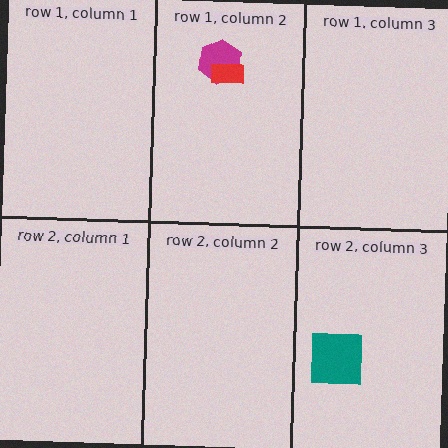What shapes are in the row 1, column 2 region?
The magenta hexagon, the red rectangle.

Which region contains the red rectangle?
The row 1, column 2 region.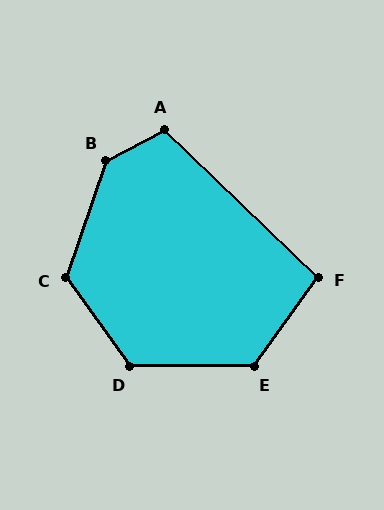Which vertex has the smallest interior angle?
F, at approximately 98 degrees.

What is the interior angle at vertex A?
Approximately 109 degrees (obtuse).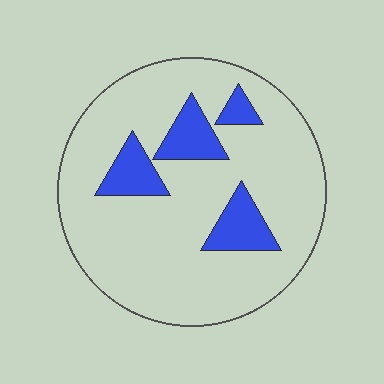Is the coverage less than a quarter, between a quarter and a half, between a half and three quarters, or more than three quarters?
Less than a quarter.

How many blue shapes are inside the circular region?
4.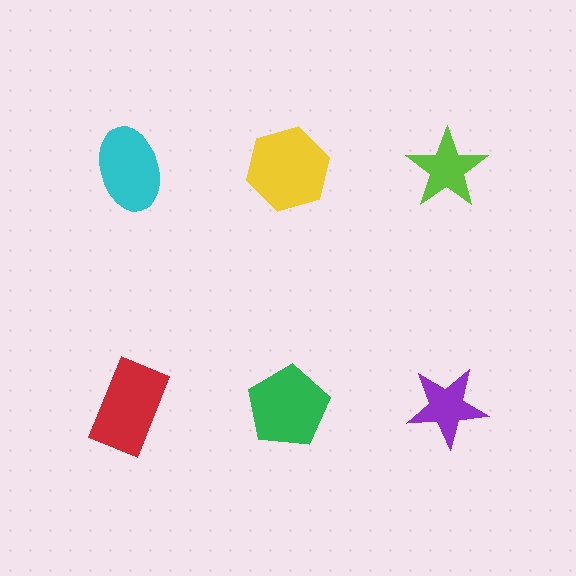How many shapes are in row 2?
3 shapes.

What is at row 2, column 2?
A green pentagon.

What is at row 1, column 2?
A yellow hexagon.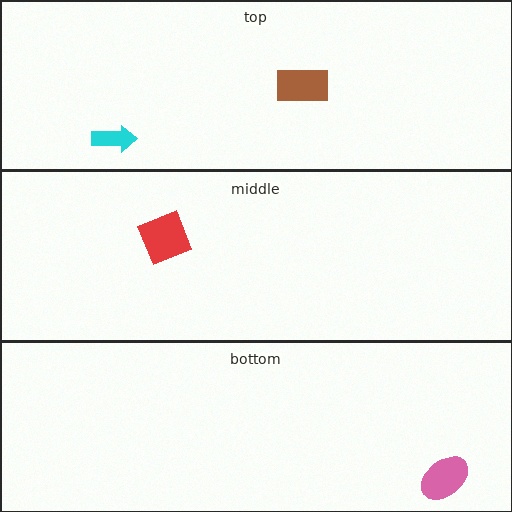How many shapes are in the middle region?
1.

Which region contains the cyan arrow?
The top region.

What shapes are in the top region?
The cyan arrow, the brown rectangle.